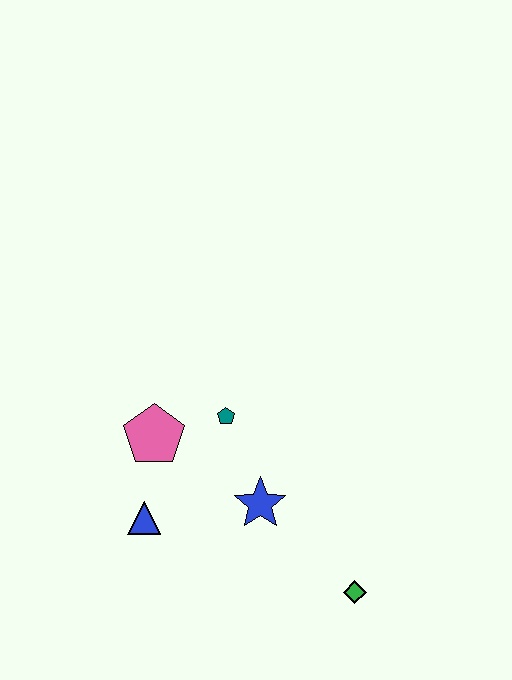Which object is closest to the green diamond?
The blue star is closest to the green diamond.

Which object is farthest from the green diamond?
The pink pentagon is farthest from the green diamond.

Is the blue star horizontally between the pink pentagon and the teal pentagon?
No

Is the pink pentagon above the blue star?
Yes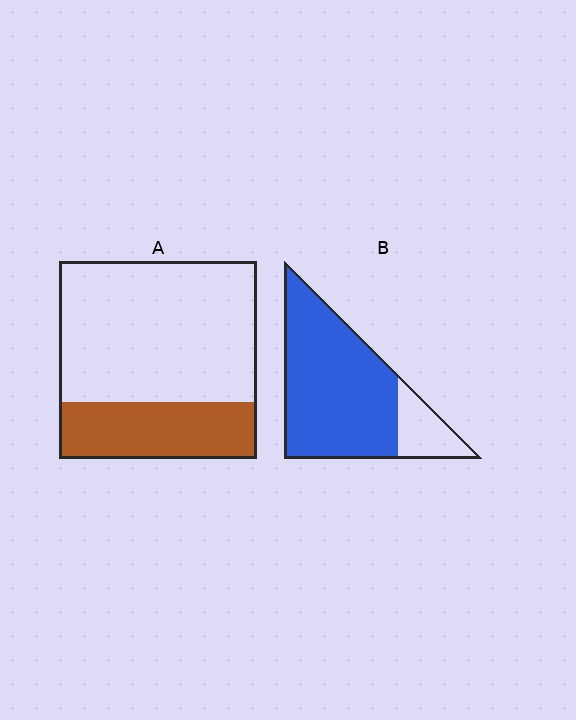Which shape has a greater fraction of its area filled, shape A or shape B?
Shape B.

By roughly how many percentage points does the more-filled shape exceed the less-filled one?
By roughly 55 percentage points (B over A).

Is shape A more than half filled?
No.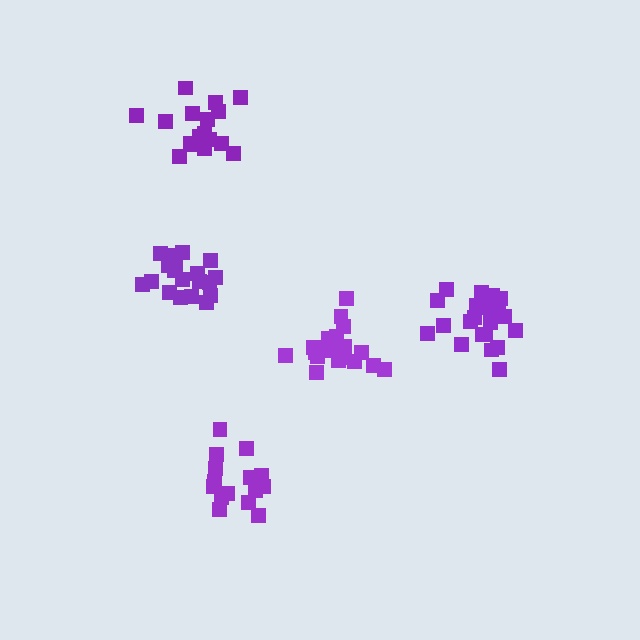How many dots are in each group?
Group 1: 20 dots, Group 2: 19 dots, Group 3: 18 dots, Group 4: 15 dots, Group 5: 21 dots (93 total).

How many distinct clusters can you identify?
There are 5 distinct clusters.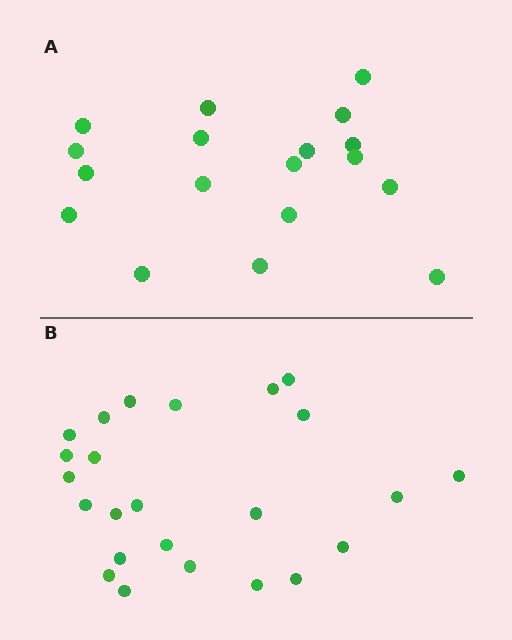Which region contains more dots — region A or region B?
Region B (the bottom region) has more dots.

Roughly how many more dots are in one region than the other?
Region B has about 6 more dots than region A.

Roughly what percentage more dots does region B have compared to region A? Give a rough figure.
About 35% more.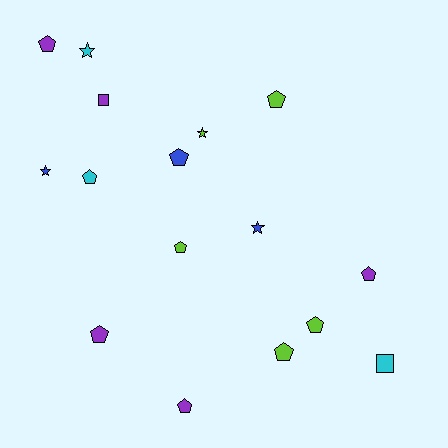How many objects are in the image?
There are 16 objects.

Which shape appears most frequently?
Pentagon, with 10 objects.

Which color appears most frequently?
Purple, with 5 objects.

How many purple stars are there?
There are no purple stars.